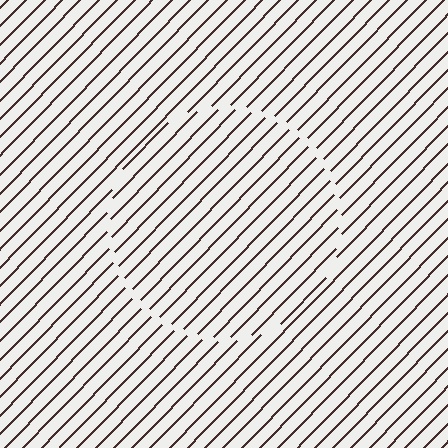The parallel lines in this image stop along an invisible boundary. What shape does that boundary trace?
An illusory circle. The interior of the shape contains the same grating, shifted by half a period — the contour is defined by the phase discontinuity where line-ends from the inner and outer gratings abut.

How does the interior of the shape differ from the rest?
The interior of the shape contains the same grating, shifted by half a period — the contour is defined by the phase discontinuity where line-ends from the inner and outer gratings abut.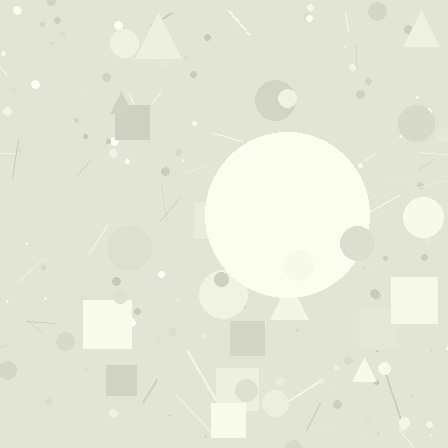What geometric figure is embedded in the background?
A circle is embedded in the background.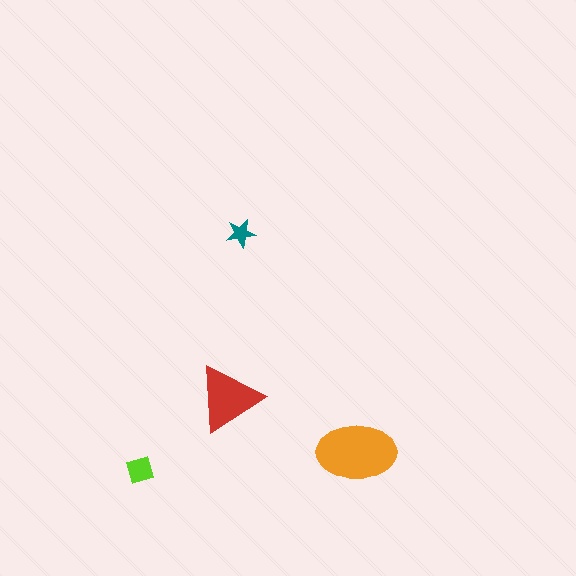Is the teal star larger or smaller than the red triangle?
Smaller.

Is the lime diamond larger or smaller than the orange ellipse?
Smaller.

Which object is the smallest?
The teal star.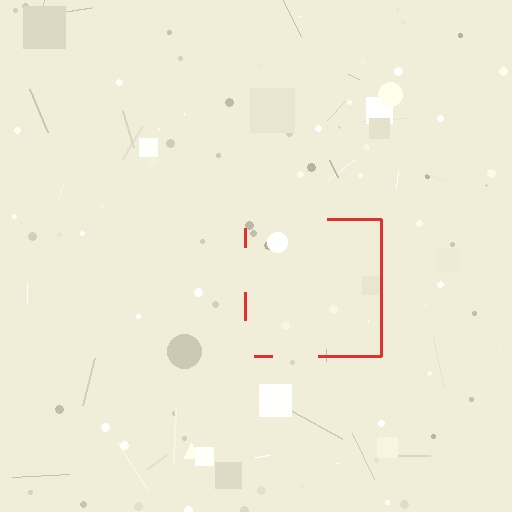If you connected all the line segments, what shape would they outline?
They would outline a square.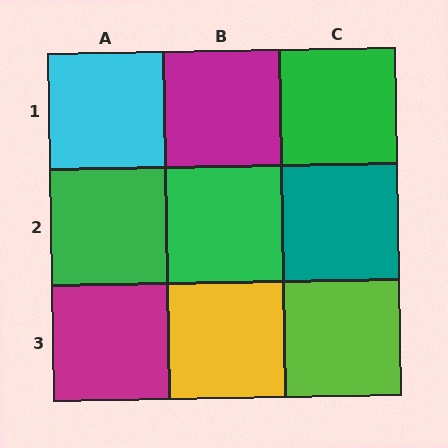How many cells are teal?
1 cell is teal.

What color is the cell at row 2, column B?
Green.